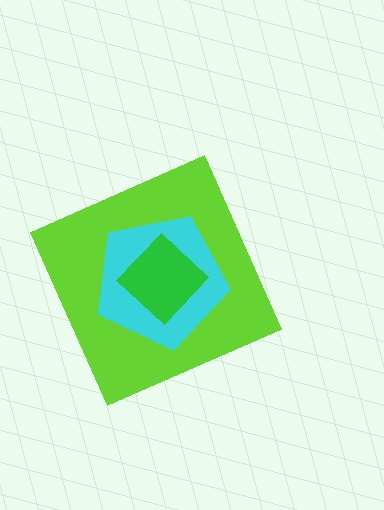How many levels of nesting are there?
3.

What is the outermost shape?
The lime diamond.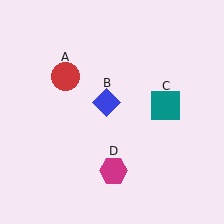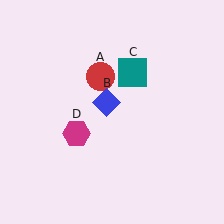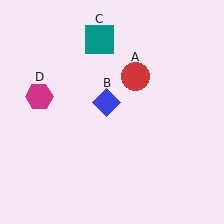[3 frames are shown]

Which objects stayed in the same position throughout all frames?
Blue diamond (object B) remained stationary.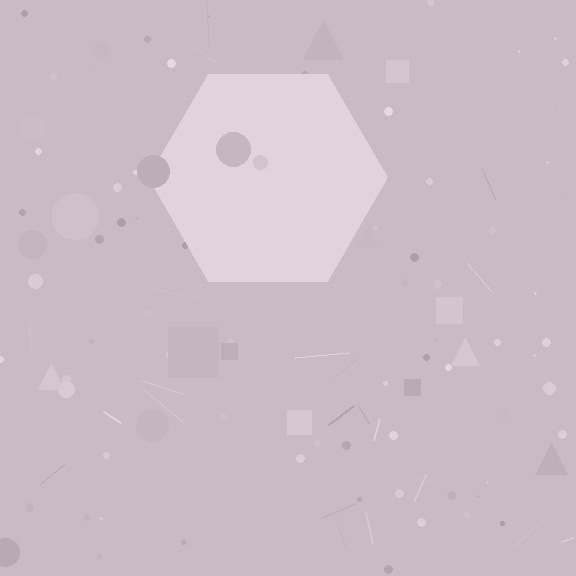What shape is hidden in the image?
A hexagon is hidden in the image.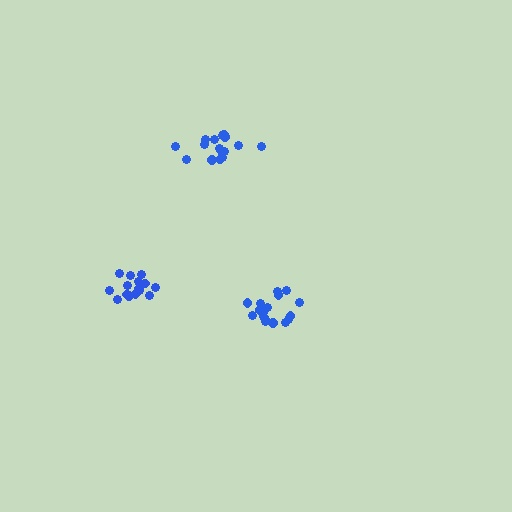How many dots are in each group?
Group 1: 18 dots, Group 2: 16 dots, Group 3: 18 dots (52 total).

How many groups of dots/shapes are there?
There are 3 groups.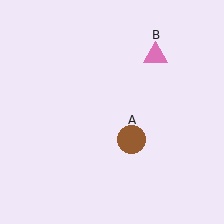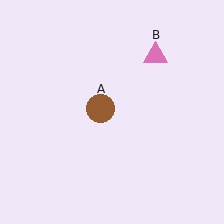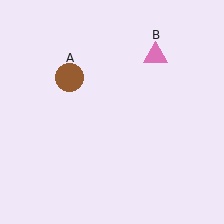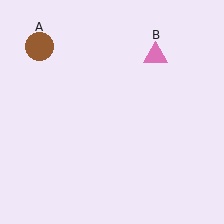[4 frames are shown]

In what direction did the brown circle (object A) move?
The brown circle (object A) moved up and to the left.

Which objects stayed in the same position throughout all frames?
Pink triangle (object B) remained stationary.